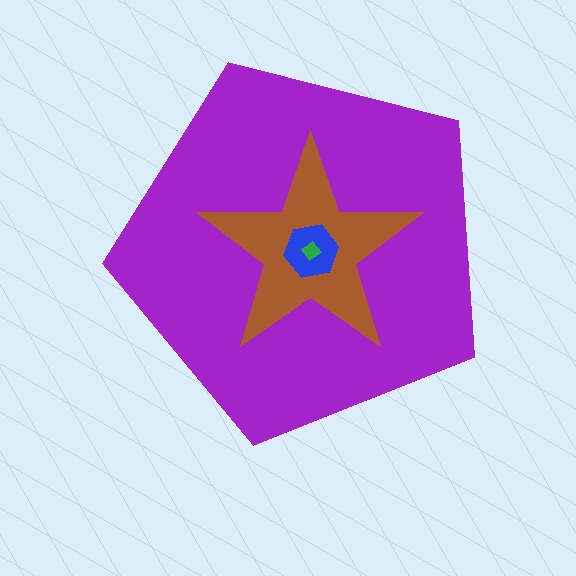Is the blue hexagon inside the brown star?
Yes.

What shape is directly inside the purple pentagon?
The brown star.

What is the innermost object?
The green diamond.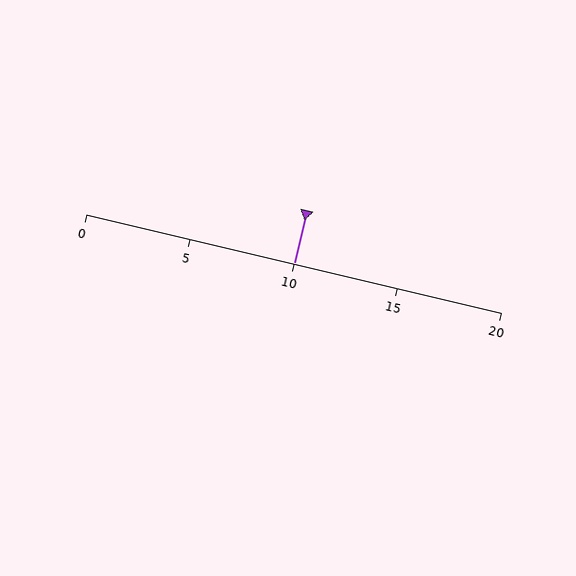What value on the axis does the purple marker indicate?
The marker indicates approximately 10.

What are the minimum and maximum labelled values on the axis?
The axis runs from 0 to 20.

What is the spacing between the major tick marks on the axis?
The major ticks are spaced 5 apart.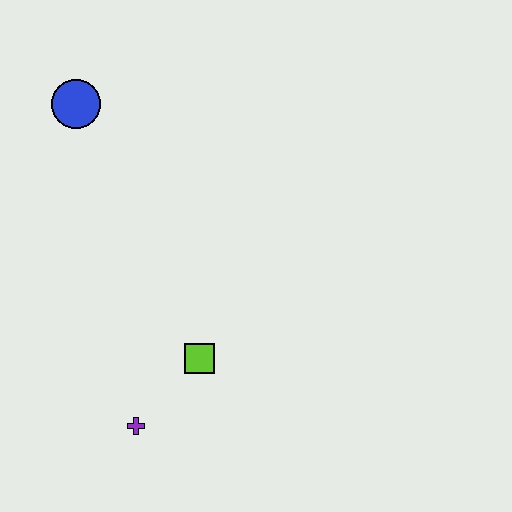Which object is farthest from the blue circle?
The purple cross is farthest from the blue circle.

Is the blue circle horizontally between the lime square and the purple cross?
No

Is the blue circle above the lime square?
Yes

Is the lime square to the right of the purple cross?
Yes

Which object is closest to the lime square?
The purple cross is closest to the lime square.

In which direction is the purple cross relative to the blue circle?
The purple cross is below the blue circle.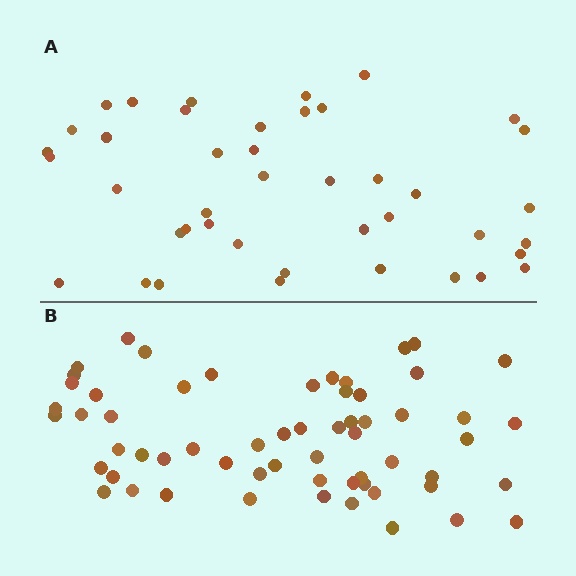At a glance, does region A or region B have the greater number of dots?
Region B (the bottom region) has more dots.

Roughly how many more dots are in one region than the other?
Region B has approximately 20 more dots than region A.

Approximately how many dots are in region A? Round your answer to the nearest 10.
About 40 dots. (The exact count is 42, which rounds to 40.)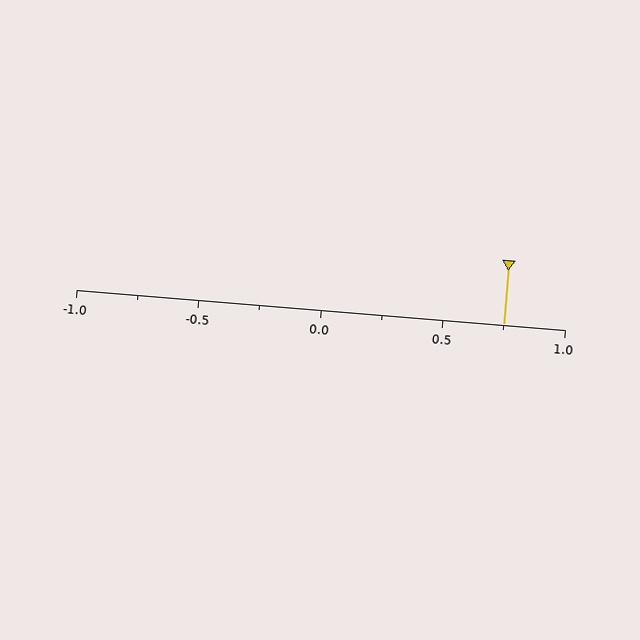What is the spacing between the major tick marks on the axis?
The major ticks are spaced 0.5 apart.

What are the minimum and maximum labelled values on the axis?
The axis runs from -1.0 to 1.0.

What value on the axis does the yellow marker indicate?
The marker indicates approximately 0.75.